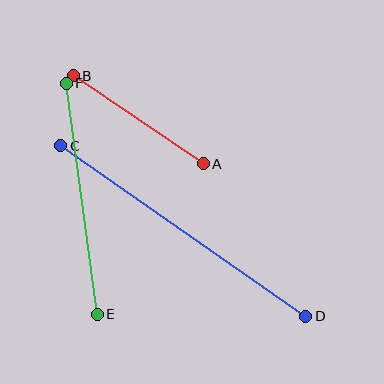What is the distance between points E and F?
The distance is approximately 233 pixels.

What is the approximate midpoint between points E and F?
The midpoint is at approximately (82, 199) pixels.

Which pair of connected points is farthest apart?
Points C and D are farthest apart.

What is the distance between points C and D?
The distance is approximately 298 pixels.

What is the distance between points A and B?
The distance is approximately 157 pixels.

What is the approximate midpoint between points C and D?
The midpoint is at approximately (183, 231) pixels.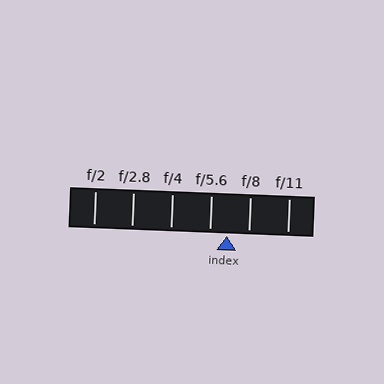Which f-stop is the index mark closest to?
The index mark is closest to f/5.6.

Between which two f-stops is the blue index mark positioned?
The index mark is between f/5.6 and f/8.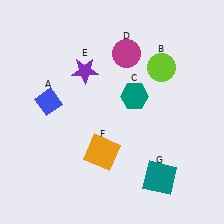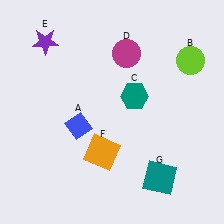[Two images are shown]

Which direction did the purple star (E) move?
The purple star (E) moved left.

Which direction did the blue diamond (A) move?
The blue diamond (A) moved right.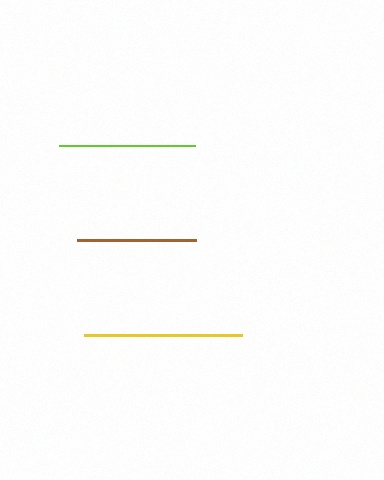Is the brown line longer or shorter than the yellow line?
The yellow line is longer than the brown line.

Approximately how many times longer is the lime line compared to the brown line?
The lime line is approximately 1.1 times the length of the brown line.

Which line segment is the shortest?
The brown line is the shortest at approximately 119 pixels.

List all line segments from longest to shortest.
From longest to shortest: yellow, lime, brown.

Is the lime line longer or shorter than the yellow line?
The yellow line is longer than the lime line.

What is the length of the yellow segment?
The yellow segment is approximately 158 pixels long.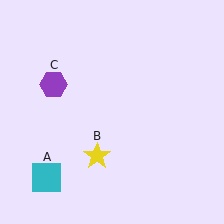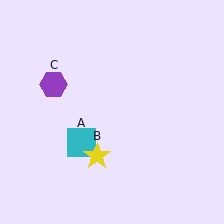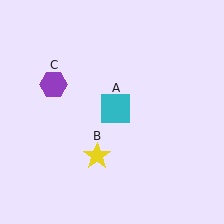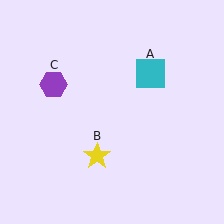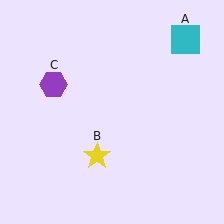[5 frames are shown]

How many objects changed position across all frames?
1 object changed position: cyan square (object A).